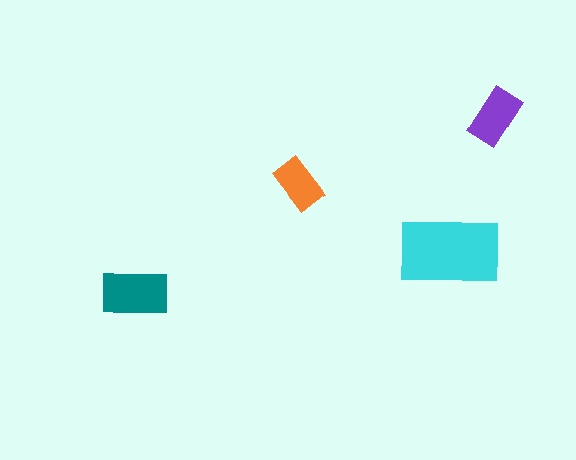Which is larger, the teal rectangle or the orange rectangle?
The teal one.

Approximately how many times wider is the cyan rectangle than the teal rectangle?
About 1.5 times wider.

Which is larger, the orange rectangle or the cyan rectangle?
The cyan one.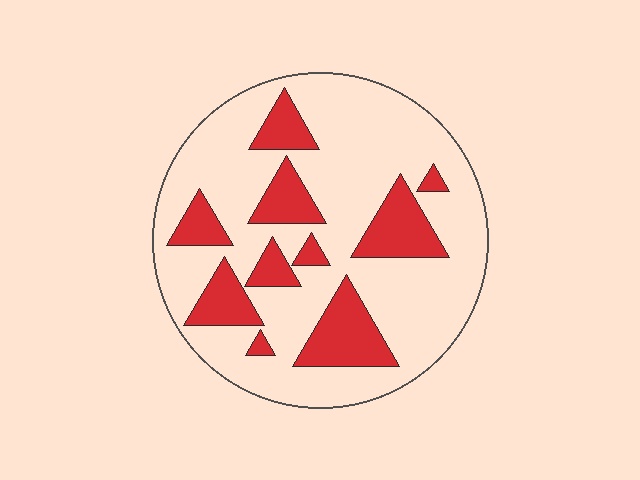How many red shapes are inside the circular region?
10.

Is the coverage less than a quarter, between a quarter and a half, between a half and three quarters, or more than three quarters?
Between a quarter and a half.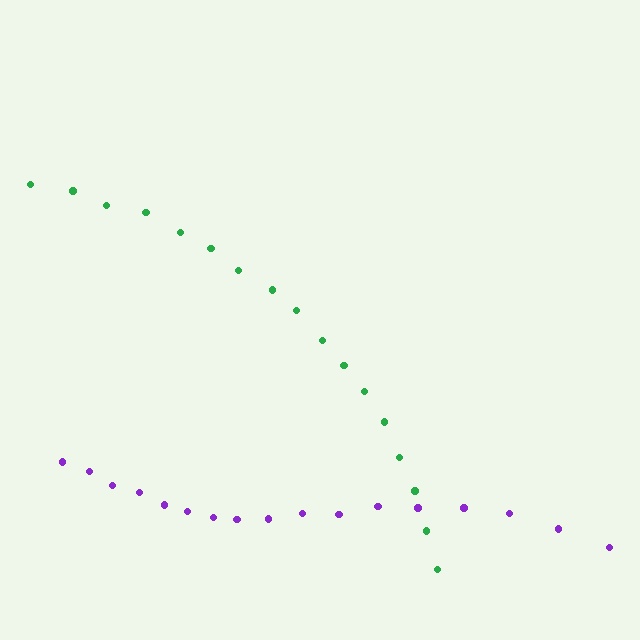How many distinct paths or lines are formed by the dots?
There are 2 distinct paths.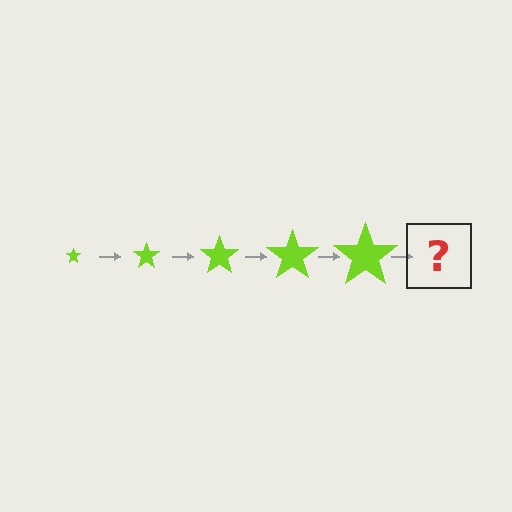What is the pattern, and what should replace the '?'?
The pattern is that the star gets progressively larger each step. The '?' should be a lime star, larger than the previous one.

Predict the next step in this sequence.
The next step is a lime star, larger than the previous one.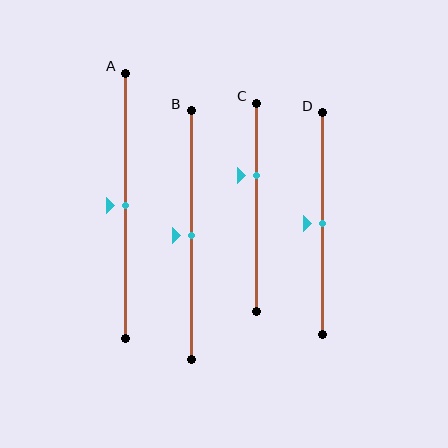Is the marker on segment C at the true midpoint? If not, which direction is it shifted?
No, the marker on segment C is shifted upward by about 15% of the segment length.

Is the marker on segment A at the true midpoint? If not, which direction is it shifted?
Yes, the marker on segment A is at the true midpoint.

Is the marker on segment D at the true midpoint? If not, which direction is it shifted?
Yes, the marker on segment D is at the true midpoint.